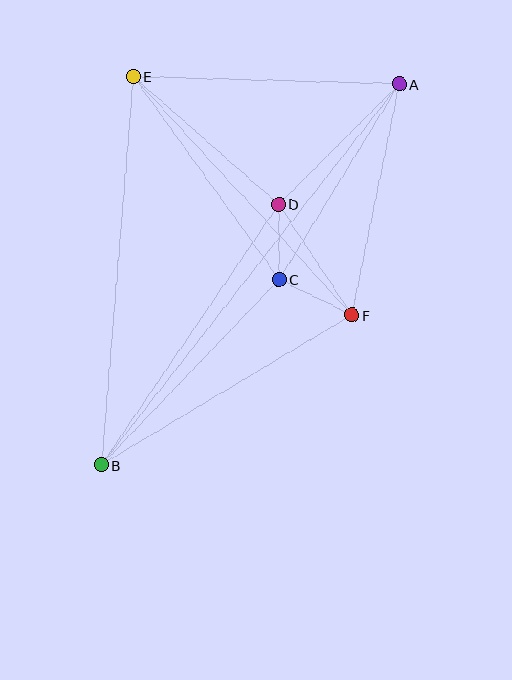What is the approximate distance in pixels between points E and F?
The distance between E and F is approximately 324 pixels.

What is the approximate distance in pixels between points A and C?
The distance between A and C is approximately 229 pixels.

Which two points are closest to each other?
Points C and D are closest to each other.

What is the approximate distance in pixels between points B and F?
The distance between B and F is approximately 292 pixels.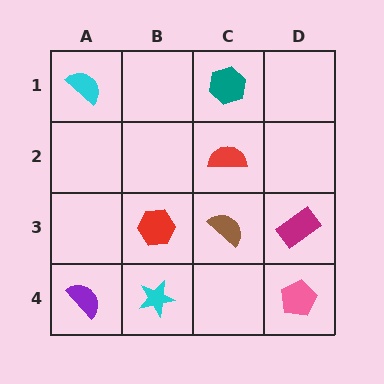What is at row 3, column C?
A brown semicircle.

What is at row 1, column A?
A cyan semicircle.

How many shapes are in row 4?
3 shapes.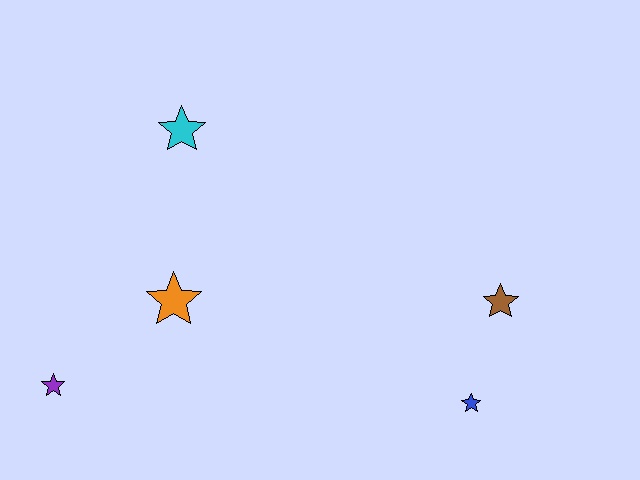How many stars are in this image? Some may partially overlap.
There are 5 stars.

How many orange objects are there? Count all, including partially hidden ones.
There is 1 orange object.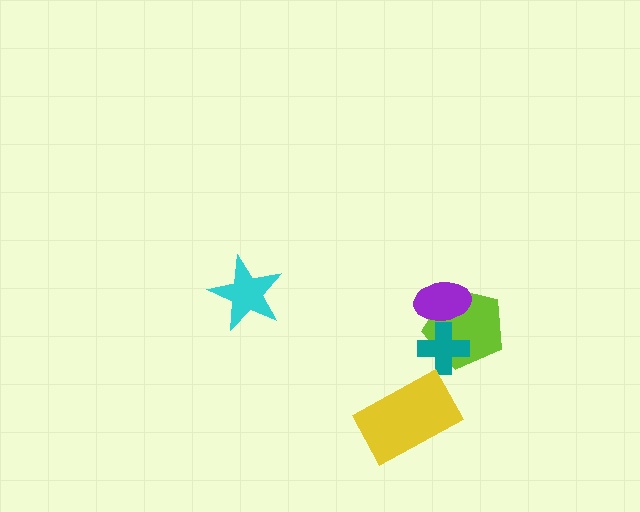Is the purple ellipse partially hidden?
Yes, it is partially covered by another shape.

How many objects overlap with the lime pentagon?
2 objects overlap with the lime pentagon.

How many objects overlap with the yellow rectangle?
0 objects overlap with the yellow rectangle.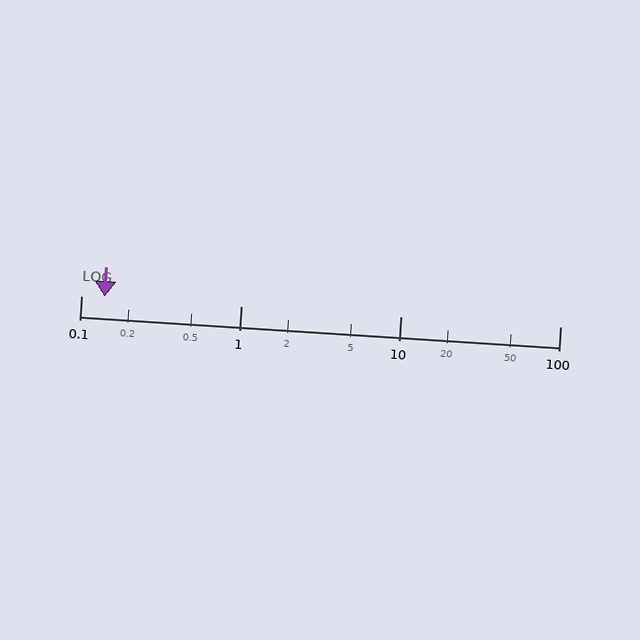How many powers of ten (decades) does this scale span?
The scale spans 3 decades, from 0.1 to 100.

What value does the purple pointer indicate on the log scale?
The pointer indicates approximately 0.14.